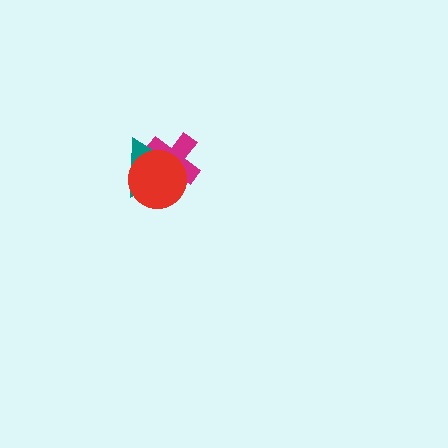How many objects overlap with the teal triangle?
2 objects overlap with the teal triangle.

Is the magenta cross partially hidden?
Yes, it is partially covered by another shape.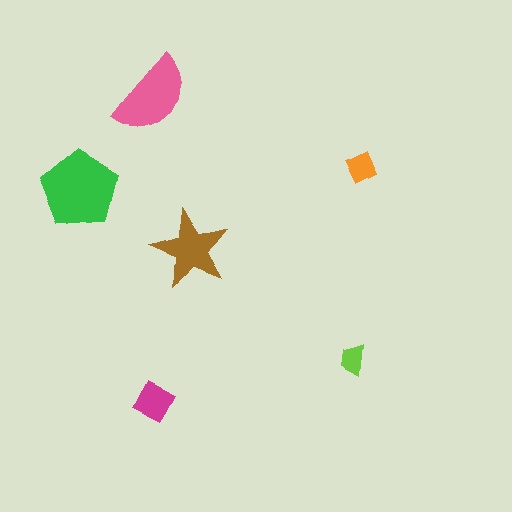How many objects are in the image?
There are 6 objects in the image.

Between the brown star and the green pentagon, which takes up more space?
The green pentagon.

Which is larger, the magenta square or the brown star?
The brown star.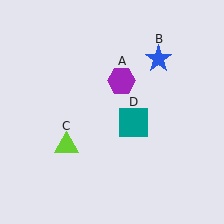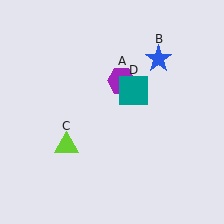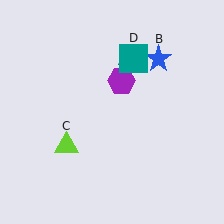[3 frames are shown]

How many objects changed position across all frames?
1 object changed position: teal square (object D).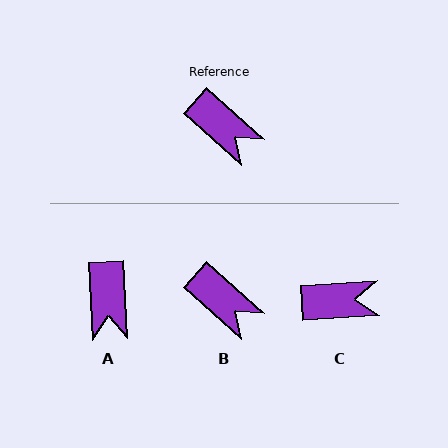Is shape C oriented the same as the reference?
No, it is off by about 45 degrees.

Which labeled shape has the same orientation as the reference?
B.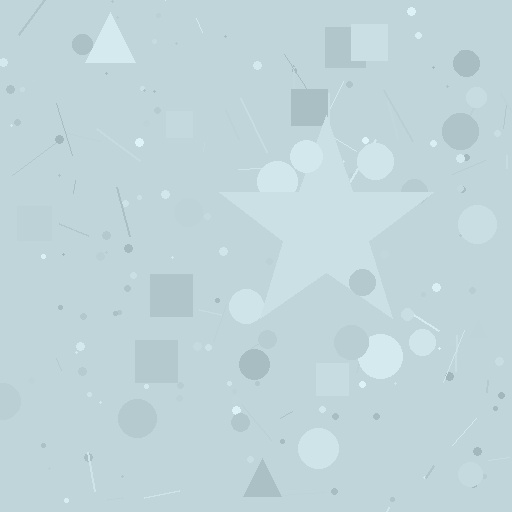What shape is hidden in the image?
A star is hidden in the image.